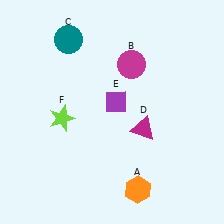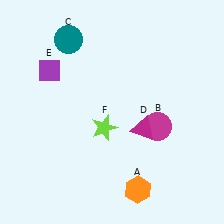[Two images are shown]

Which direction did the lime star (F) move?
The lime star (F) moved right.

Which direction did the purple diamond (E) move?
The purple diamond (E) moved left.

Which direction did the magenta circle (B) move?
The magenta circle (B) moved down.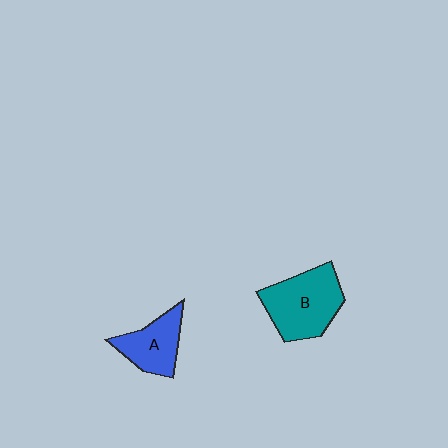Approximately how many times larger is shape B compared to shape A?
Approximately 1.5 times.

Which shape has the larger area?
Shape B (teal).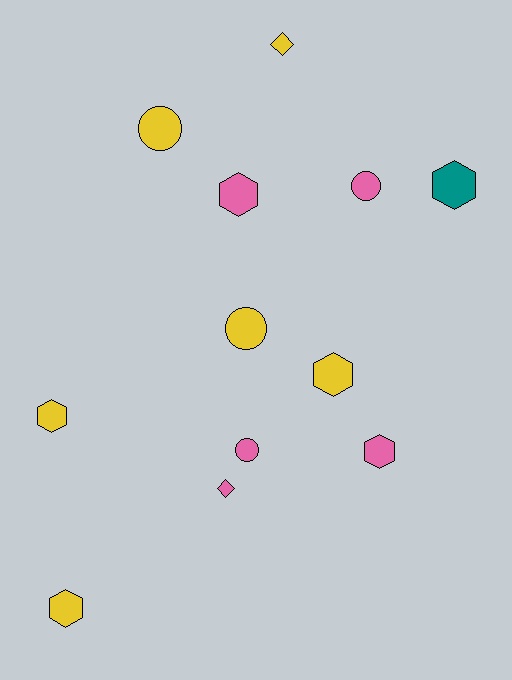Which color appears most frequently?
Yellow, with 6 objects.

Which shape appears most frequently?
Hexagon, with 6 objects.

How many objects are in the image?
There are 12 objects.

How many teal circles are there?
There are no teal circles.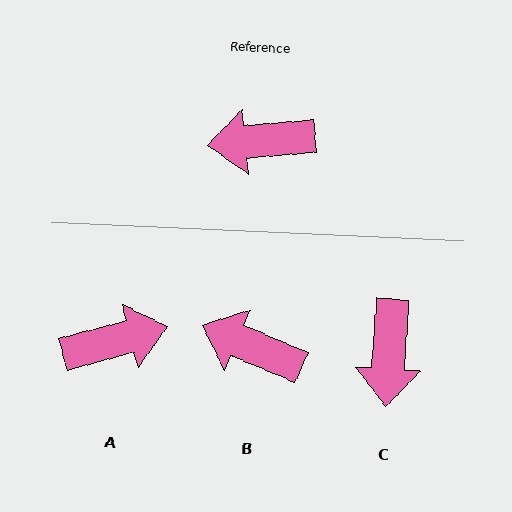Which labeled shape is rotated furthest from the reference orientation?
A, about 170 degrees away.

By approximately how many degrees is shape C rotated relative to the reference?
Approximately 81 degrees counter-clockwise.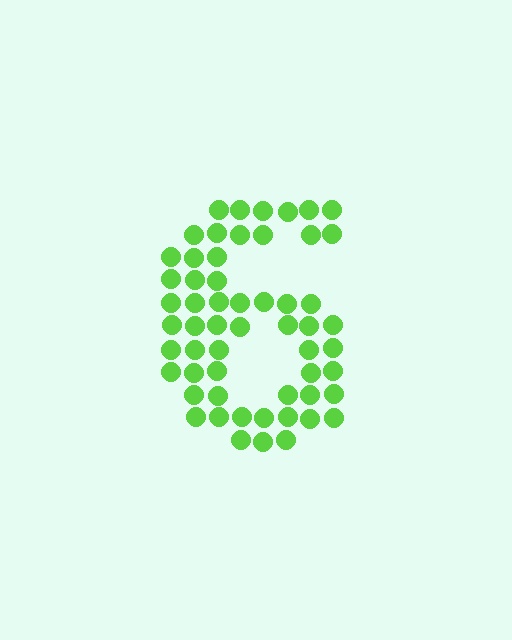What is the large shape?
The large shape is the digit 6.